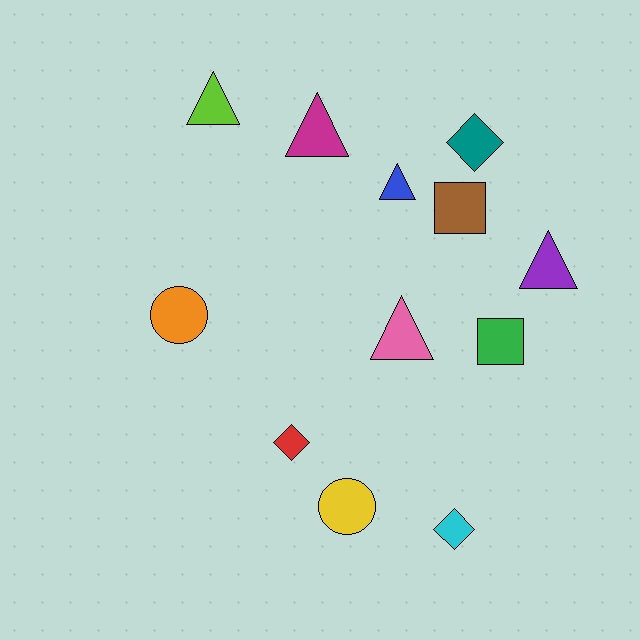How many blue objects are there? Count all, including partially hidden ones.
There is 1 blue object.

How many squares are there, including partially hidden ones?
There are 2 squares.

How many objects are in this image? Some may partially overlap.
There are 12 objects.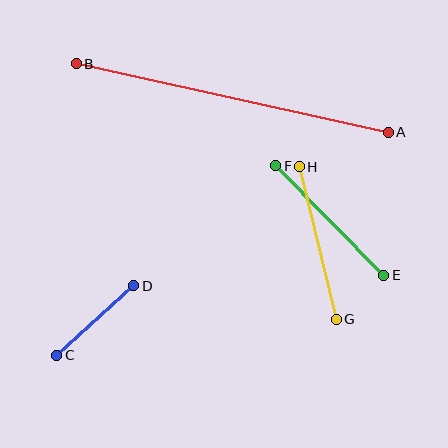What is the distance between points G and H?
The distance is approximately 157 pixels.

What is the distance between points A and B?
The distance is approximately 319 pixels.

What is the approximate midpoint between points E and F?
The midpoint is at approximately (330, 220) pixels.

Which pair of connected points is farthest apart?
Points A and B are farthest apart.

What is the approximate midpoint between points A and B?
The midpoint is at approximately (232, 98) pixels.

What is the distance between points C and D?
The distance is approximately 104 pixels.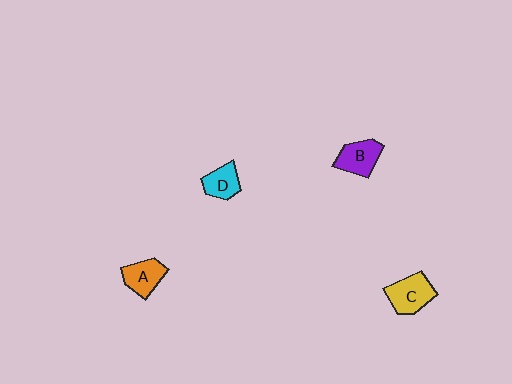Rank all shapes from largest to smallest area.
From largest to smallest: C (yellow), B (purple), A (orange), D (cyan).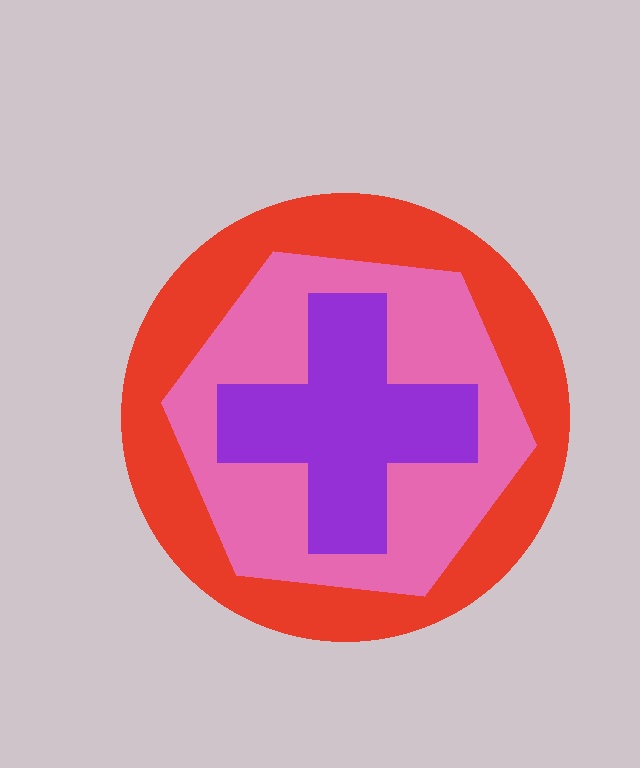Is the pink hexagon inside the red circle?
Yes.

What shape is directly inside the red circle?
The pink hexagon.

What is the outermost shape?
The red circle.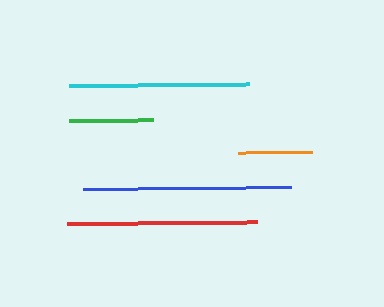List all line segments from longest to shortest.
From longest to shortest: blue, red, cyan, green, orange.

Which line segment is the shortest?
The orange line is the shortest at approximately 73 pixels.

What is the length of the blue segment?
The blue segment is approximately 208 pixels long.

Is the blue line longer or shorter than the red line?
The blue line is longer than the red line.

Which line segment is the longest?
The blue line is the longest at approximately 208 pixels.